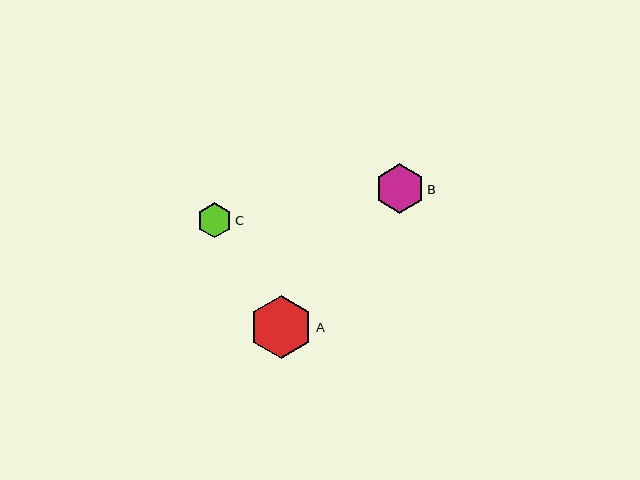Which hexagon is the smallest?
Hexagon C is the smallest with a size of approximately 35 pixels.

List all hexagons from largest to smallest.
From largest to smallest: A, B, C.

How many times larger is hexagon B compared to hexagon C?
Hexagon B is approximately 1.4 times the size of hexagon C.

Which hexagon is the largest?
Hexagon A is the largest with a size of approximately 63 pixels.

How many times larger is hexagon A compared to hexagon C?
Hexagon A is approximately 1.8 times the size of hexagon C.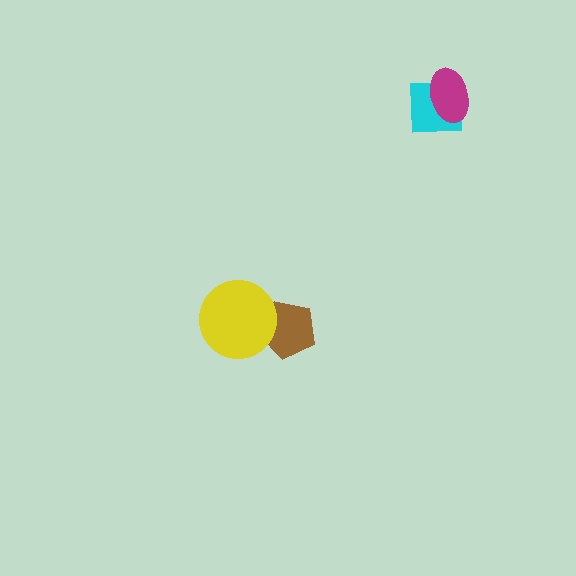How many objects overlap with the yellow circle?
1 object overlaps with the yellow circle.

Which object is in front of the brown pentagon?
The yellow circle is in front of the brown pentagon.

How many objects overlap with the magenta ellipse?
1 object overlaps with the magenta ellipse.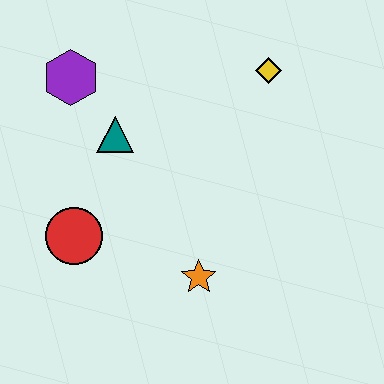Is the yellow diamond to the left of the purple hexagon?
No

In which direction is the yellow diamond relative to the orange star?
The yellow diamond is above the orange star.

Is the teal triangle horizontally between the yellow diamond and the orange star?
No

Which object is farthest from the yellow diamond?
The red circle is farthest from the yellow diamond.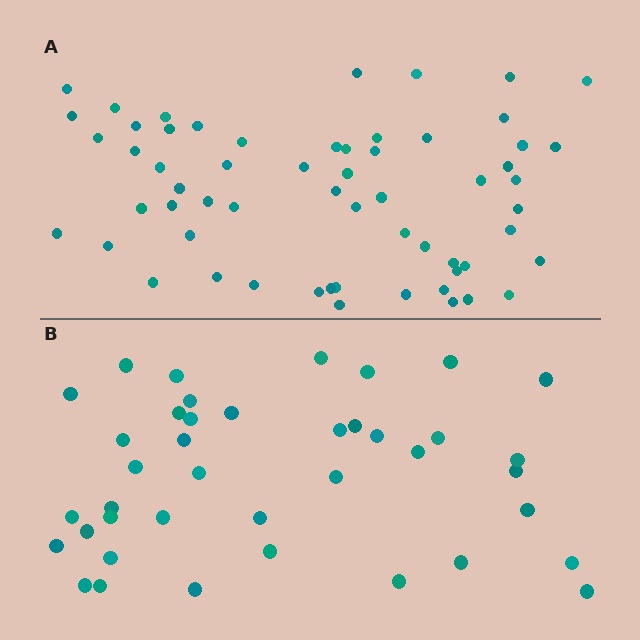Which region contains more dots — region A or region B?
Region A (the top region) has more dots.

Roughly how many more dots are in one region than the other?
Region A has approximately 20 more dots than region B.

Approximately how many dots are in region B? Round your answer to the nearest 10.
About 40 dots.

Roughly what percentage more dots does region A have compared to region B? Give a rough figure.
About 50% more.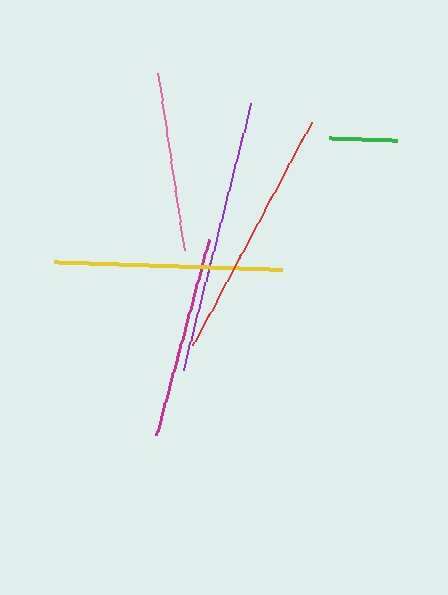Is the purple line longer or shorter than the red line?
The purple line is longer than the red line.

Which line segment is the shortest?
The green line is the shortest at approximately 68 pixels.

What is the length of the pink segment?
The pink segment is approximately 178 pixels long.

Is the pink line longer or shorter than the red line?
The red line is longer than the pink line.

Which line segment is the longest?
The purple line is the longest at approximately 276 pixels.